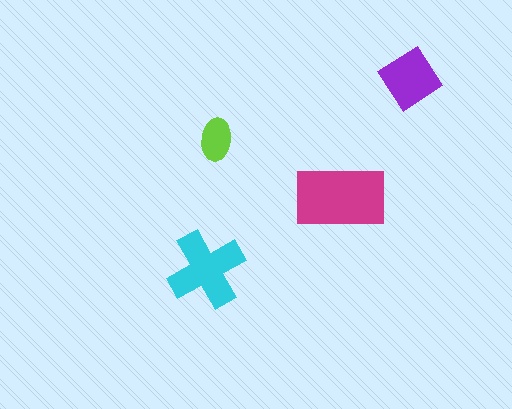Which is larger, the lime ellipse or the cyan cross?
The cyan cross.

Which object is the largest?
The magenta rectangle.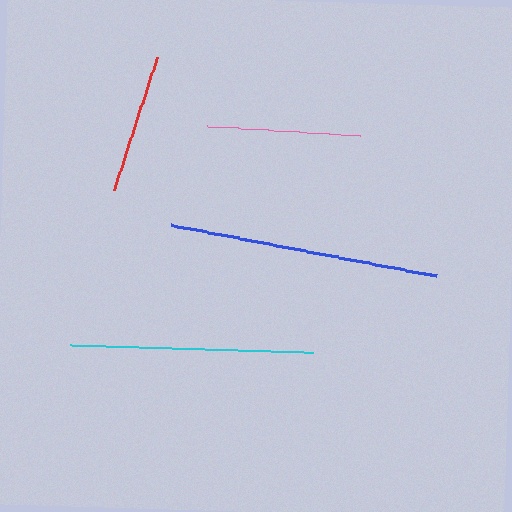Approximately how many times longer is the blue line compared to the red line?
The blue line is approximately 1.9 times the length of the red line.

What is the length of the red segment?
The red segment is approximately 139 pixels long.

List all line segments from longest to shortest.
From longest to shortest: blue, cyan, pink, red.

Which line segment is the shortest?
The red line is the shortest at approximately 139 pixels.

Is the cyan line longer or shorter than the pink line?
The cyan line is longer than the pink line.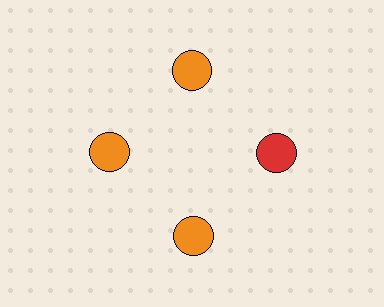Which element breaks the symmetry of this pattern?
The red circle at roughly the 3 o'clock position breaks the symmetry. All other shapes are orange circles.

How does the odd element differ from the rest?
It has a different color: red instead of orange.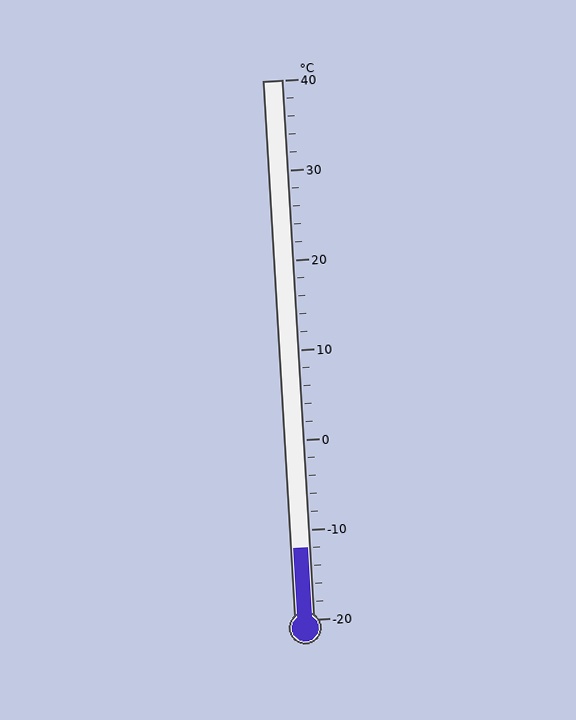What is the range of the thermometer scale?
The thermometer scale ranges from -20°C to 40°C.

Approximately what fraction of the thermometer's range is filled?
The thermometer is filled to approximately 15% of its range.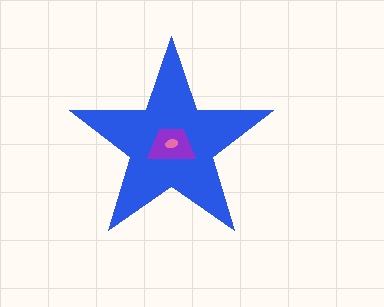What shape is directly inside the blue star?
The purple trapezoid.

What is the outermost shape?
The blue star.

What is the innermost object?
The pink ellipse.